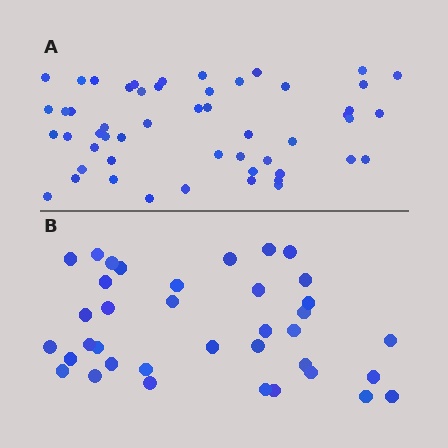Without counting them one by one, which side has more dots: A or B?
Region A (the top region) has more dots.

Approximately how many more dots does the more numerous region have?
Region A has approximately 15 more dots than region B.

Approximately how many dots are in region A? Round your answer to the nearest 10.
About 50 dots. (The exact count is 52, which rounds to 50.)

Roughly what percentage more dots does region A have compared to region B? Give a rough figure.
About 40% more.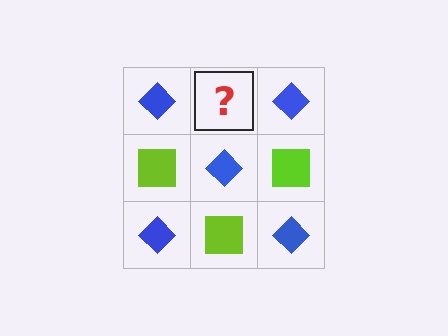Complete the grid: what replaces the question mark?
The question mark should be replaced with a lime square.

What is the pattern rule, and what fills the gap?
The rule is that it alternates blue diamond and lime square in a checkerboard pattern. The gap should be filled with a lime square.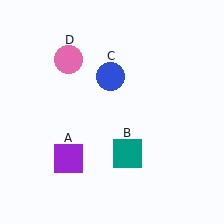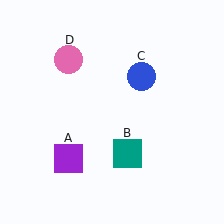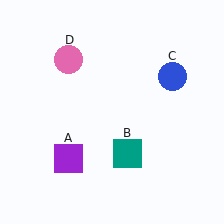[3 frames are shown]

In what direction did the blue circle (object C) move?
The blue circle (object C) moved right.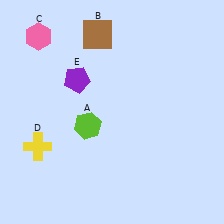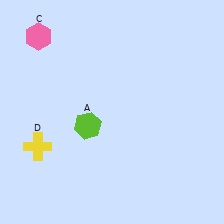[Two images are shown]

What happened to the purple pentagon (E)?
The purple pentagon (E) was removed in Image 2. It was in the top-left area of Image 1.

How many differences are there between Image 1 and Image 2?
There are 2 differences between the two images.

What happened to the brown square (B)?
The brown square (B) was removed in Image 2. It was in the top-left area of Image 1.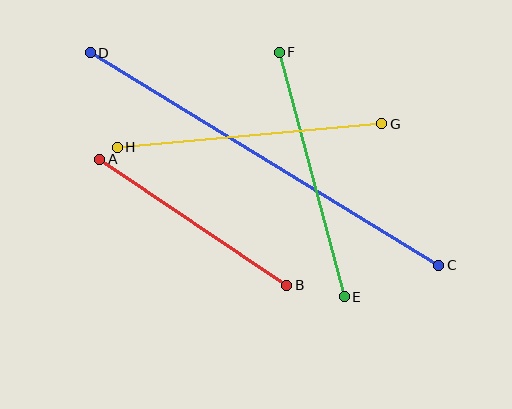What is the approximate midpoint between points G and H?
The midpoint is at approximately (250, 135) pixels.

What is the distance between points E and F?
The distance is approximately 253 pixels.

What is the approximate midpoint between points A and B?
The midpoint is at approximately (193, 222) pixels.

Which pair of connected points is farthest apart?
Points C and D are farthest apart.